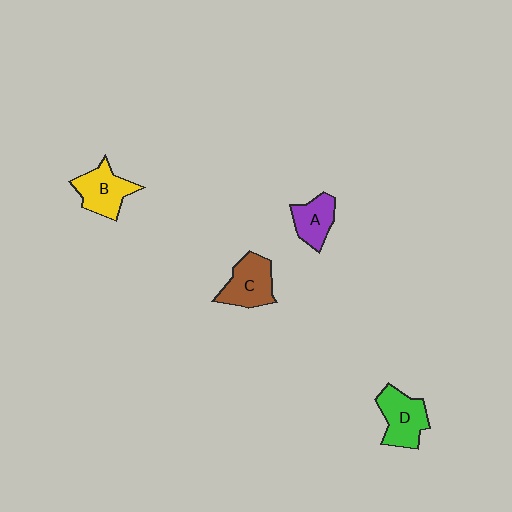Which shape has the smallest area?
Shape A (purple).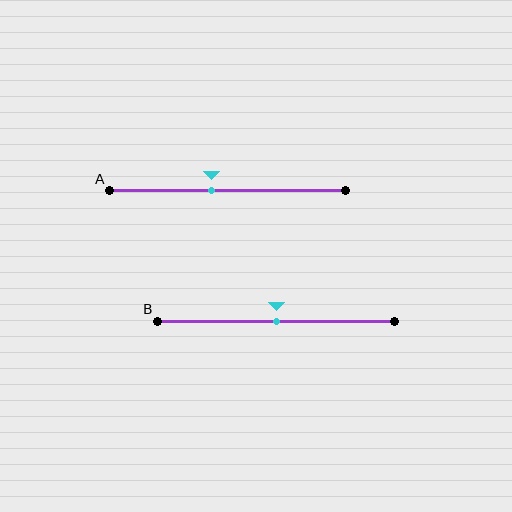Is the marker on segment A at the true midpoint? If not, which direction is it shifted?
No, the marker on segment A is shifted to the left by about 7% of the segment length.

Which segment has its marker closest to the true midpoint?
Segment B has its marker closest to the true midpoint.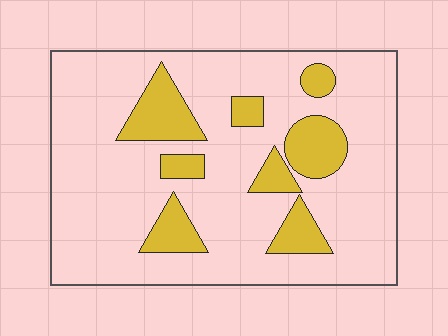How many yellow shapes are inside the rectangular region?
8.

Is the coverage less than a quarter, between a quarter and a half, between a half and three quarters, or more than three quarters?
Less than a quarter.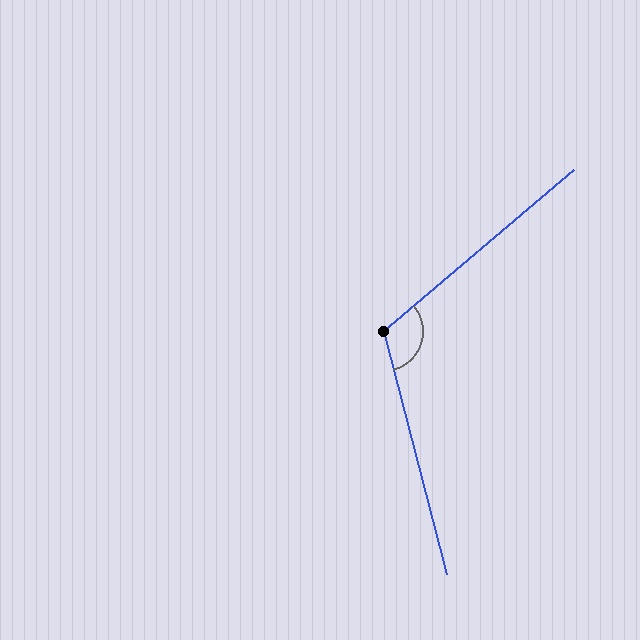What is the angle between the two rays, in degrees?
Approximately 115 degrees.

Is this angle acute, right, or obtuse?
It is obtuse.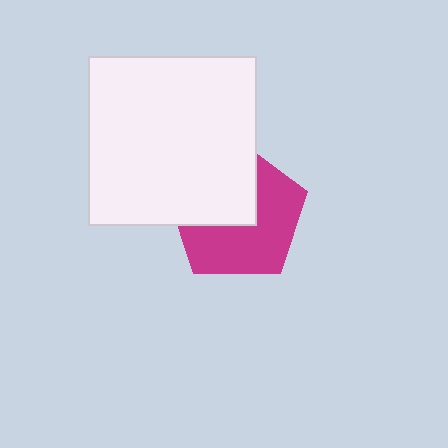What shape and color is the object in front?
The object in front is a white square.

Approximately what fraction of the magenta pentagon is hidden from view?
Roughly 43% of the magenta pentagon is hidden behind the white square.